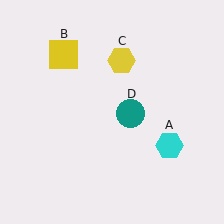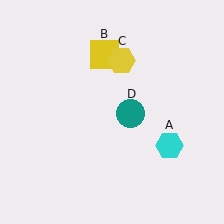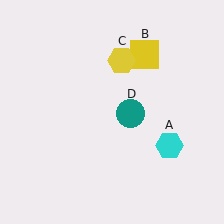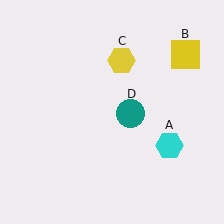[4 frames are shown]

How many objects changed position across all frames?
1 object changed position: yellow square (object B).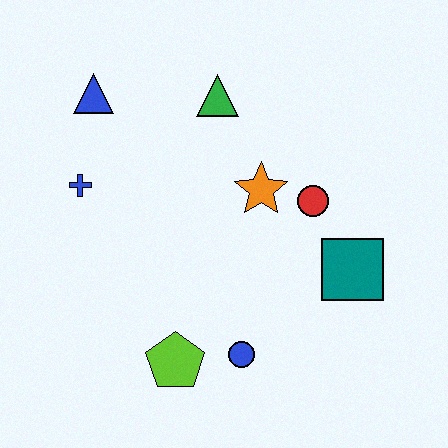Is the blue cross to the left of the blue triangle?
Yes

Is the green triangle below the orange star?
No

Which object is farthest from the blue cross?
The teal square is farthest from the blue cross.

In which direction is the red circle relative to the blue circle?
The red circle is above the blue circle.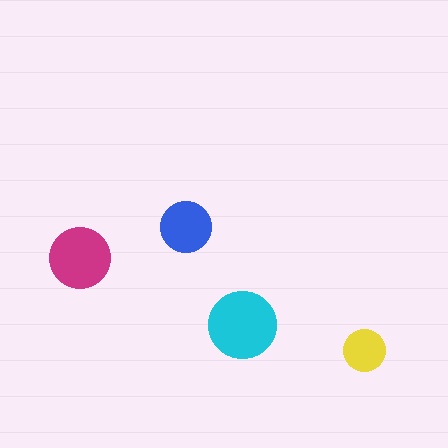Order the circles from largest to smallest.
the cyan one, the magenta one, the blue one, the yellow one.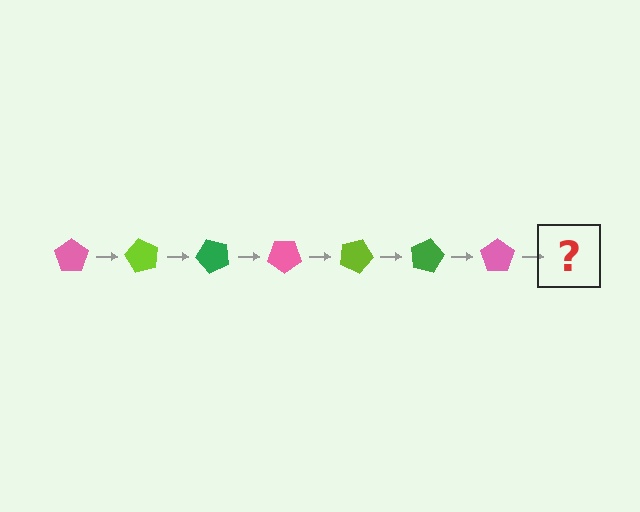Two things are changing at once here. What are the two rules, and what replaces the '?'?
The two rules are that it rotates 60 degrees each step and the color cycles through pink, lime, and green. The '?' should be a lime pentagon, rotated 420 degrees from the start.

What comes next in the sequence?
The next element should be a lime pentagon, rotated 420 degrees from the start.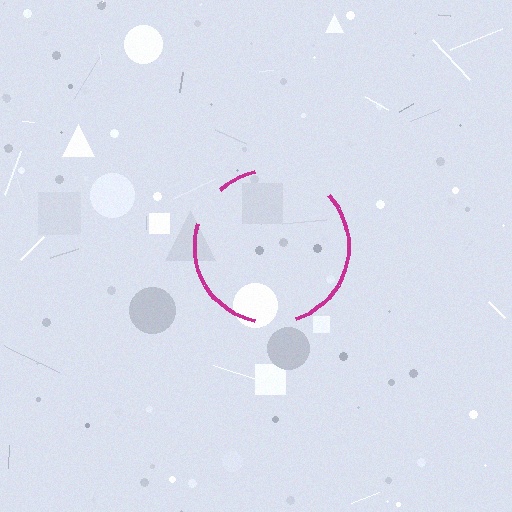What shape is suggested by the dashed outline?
The dashed outline suggests a circle.